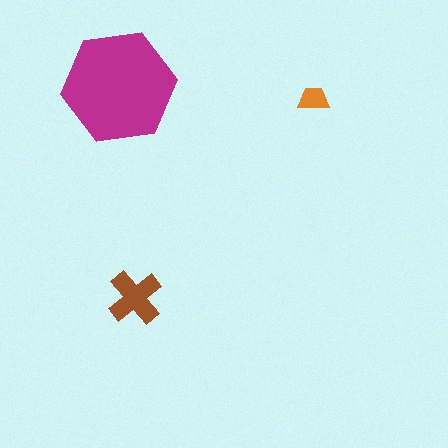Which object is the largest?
The magenta hexagon.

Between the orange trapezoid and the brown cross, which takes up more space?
The brown cross.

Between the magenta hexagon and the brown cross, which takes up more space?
The magenta hexagon.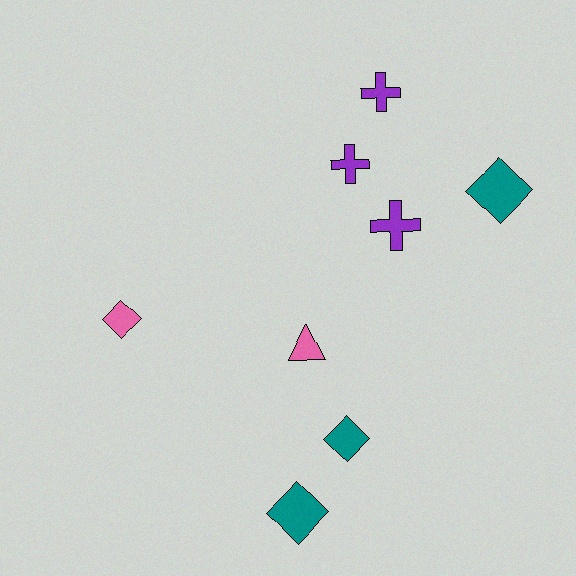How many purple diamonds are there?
There are no purple diamonds.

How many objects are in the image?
There are 8 objects.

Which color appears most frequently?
Purple, with 3 objects.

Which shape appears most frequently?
Diamond, with 4 objects.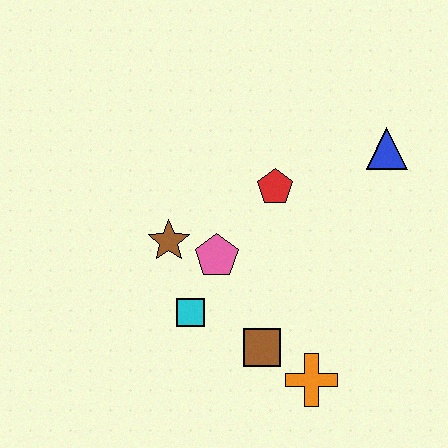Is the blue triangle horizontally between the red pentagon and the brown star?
No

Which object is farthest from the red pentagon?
The orange cross is farthest from the red pentagon.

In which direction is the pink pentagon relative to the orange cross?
The pink pentagon is above the orange cross.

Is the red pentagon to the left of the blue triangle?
Yes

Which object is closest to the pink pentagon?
The brown star is closest to the pink pentagon.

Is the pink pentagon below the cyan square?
No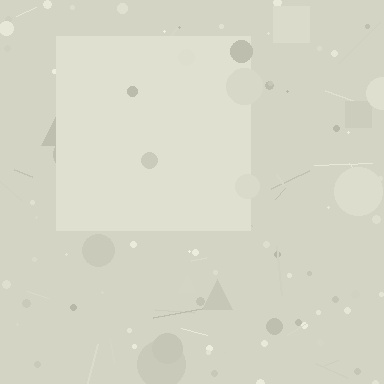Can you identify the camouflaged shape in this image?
The camouflaged shape is a square.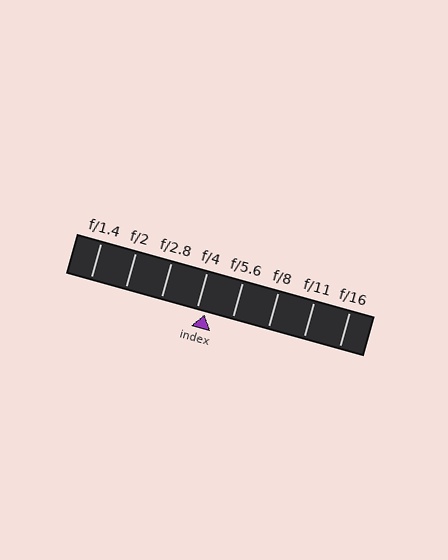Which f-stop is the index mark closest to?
The index mark is closest to f/4.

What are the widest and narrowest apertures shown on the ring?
The widest aperture shown is f/1.4 and the narrowest is f/16.